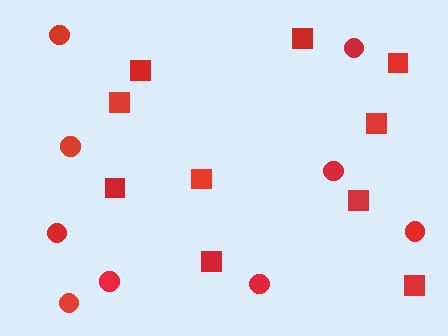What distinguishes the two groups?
There are 2 groups: one group of squares (10) and one group of circles (9).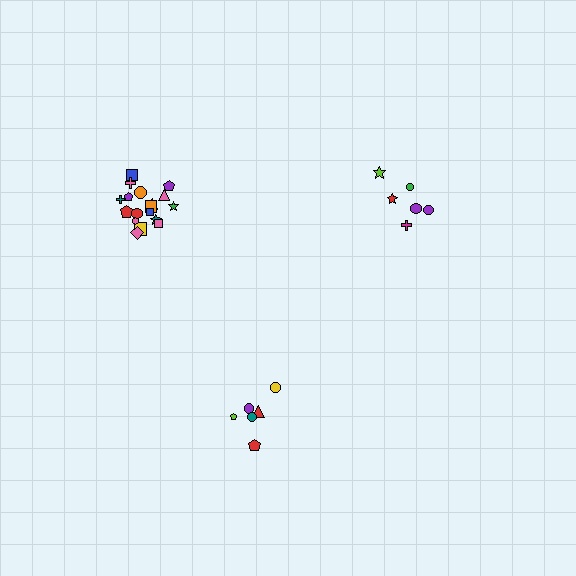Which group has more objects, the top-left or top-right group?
The top-left group.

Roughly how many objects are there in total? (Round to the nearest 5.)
Roughly 30 objects in total.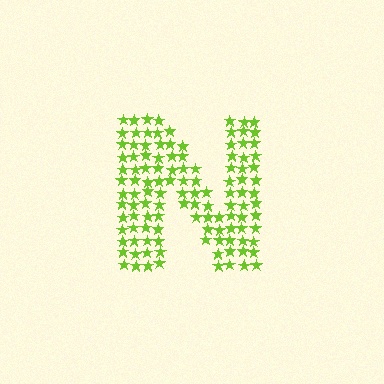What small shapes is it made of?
It is made of small stars.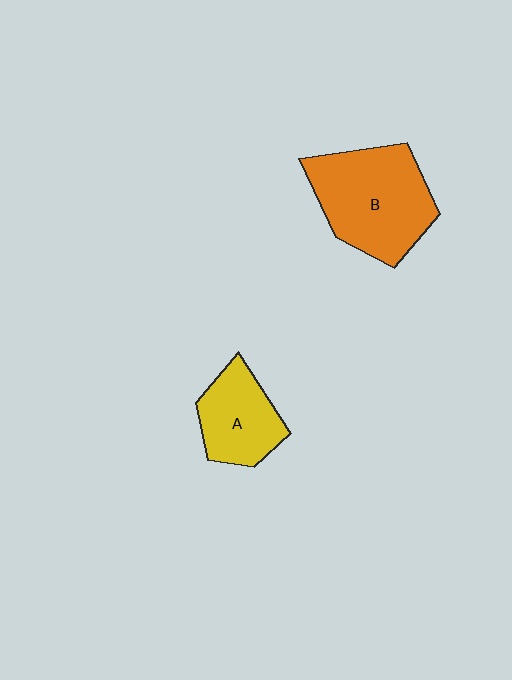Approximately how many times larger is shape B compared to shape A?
Approximately 1.7 times.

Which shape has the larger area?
Shape B (orange).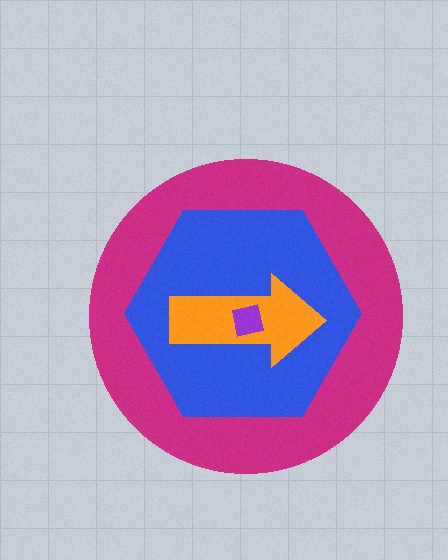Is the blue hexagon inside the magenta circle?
Yes.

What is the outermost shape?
The magenta circle.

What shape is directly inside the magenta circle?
The blue hexagon.